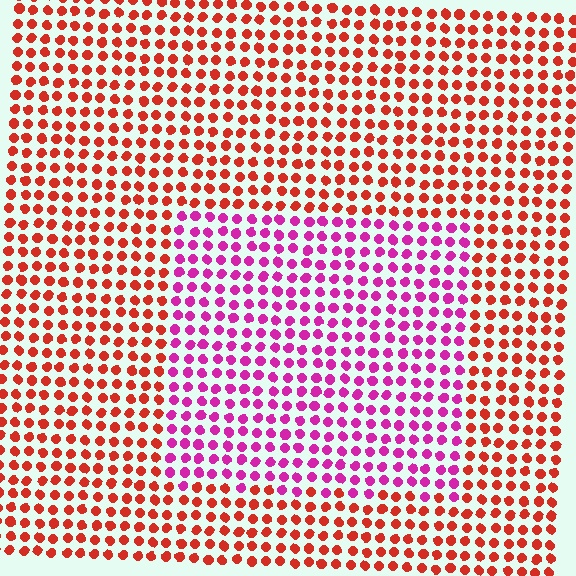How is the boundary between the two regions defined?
The boundary is defined purely by a slight shift in hue (about 49 degrees). Spacing, size, and orientation are identical on both sides.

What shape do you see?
I see a rectangle.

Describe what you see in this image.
The image is filled with small red elements in a uniform arrangement. A rectangle-shaped region is visible where the elements are tinted to a slightly different hue, forming a subtle color boundary.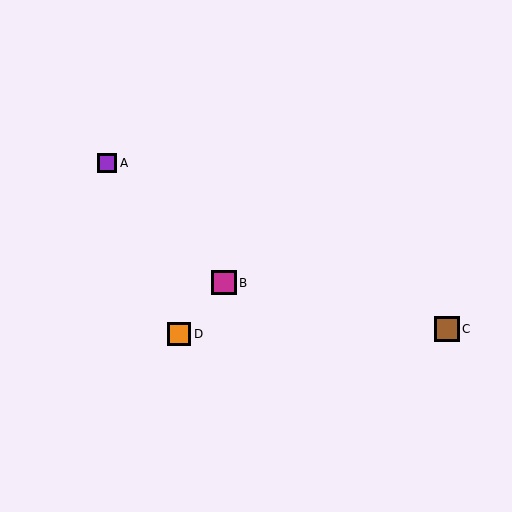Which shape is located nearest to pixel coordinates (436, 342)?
The brown square (labeled C) at (447, 329) is nearest to that location.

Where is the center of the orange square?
The center of the orange square is at (179, 334).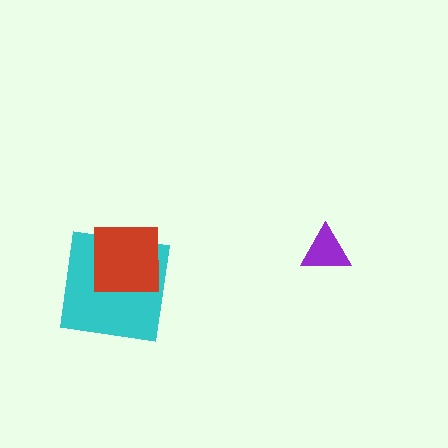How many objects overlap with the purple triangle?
0 objects overlap with the purple triangle.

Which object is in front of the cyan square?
The red square is in front of the cyan square.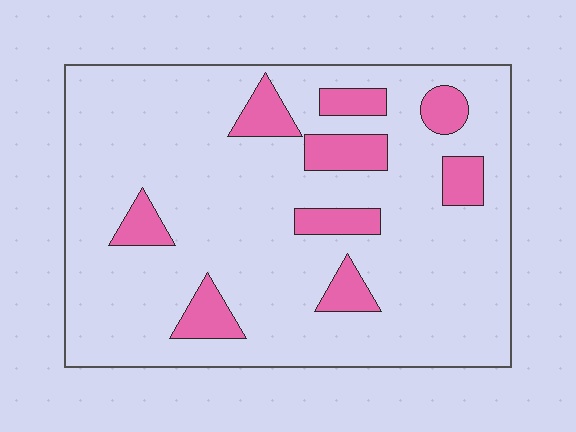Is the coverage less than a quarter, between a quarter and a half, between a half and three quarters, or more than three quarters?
Less than a quarter.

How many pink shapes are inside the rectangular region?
9.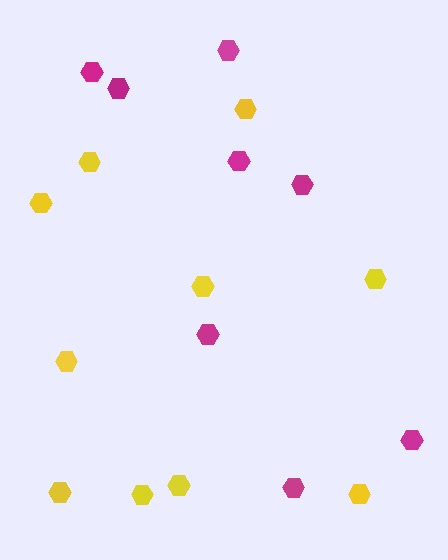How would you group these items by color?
There are 2 groups: one group of yellow hexagons (10) and one group of magenta hexagons (8).